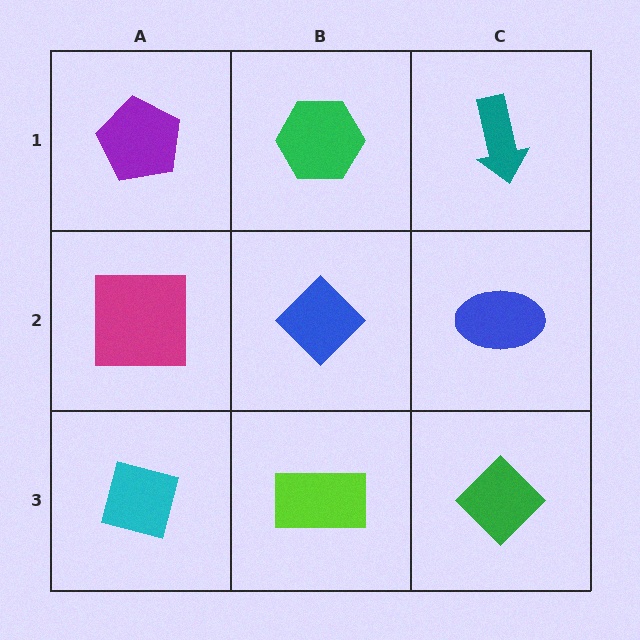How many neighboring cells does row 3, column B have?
3.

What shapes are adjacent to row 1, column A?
A magenta square (row 2, column A), a green hexagon (row 1, column B).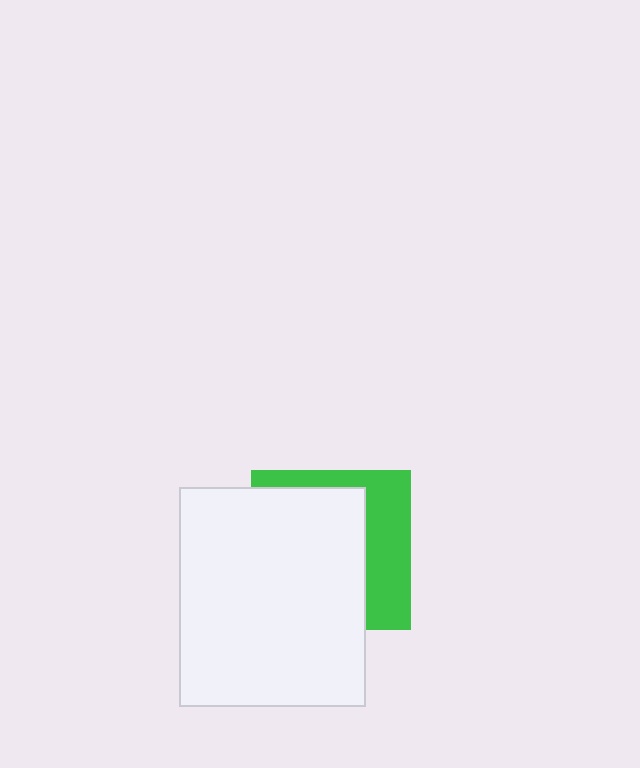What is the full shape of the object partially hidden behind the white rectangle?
The partially hidden object is a green square.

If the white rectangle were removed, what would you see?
You would see the complete green square.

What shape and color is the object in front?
The object in front is a white rectangle.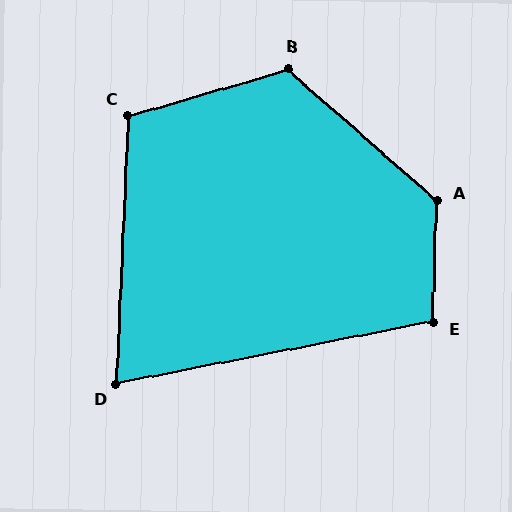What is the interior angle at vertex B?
Approximately 122 degrees (obtuse).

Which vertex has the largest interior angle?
A, at approximately 130 degrees.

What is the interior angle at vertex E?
Approximately 103 degrees (obtuse).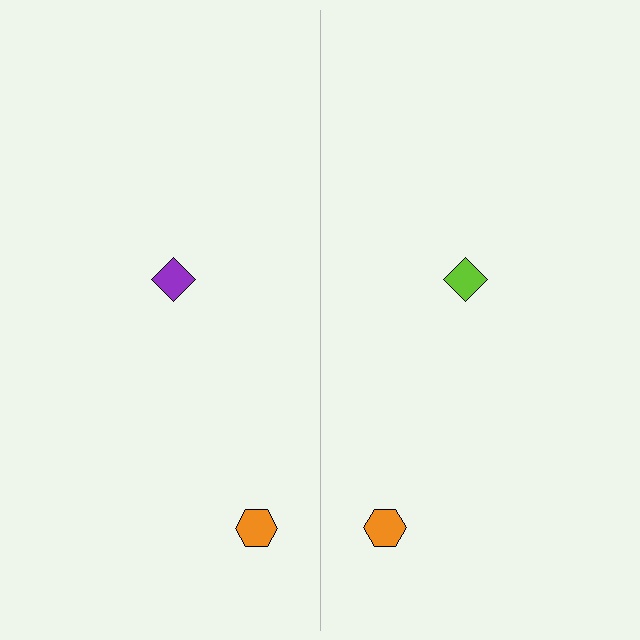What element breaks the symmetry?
The lime diamond on the right side breaks the symmetry — its mirror counterpart is purple.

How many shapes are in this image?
There are 4 shapes in this image.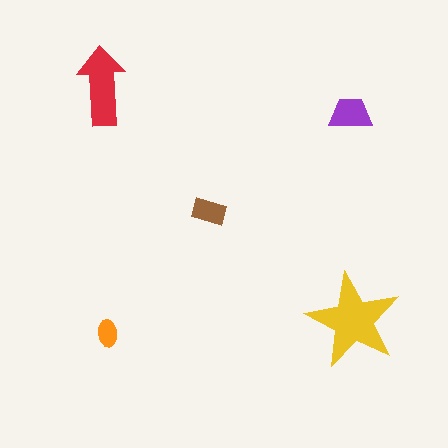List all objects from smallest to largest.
The orange ellipse, the brown rectangle, the purple trapezoid, the red arrow, the yellow star.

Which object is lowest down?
The orange ellipse is bottommost.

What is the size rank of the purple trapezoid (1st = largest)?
3rd.